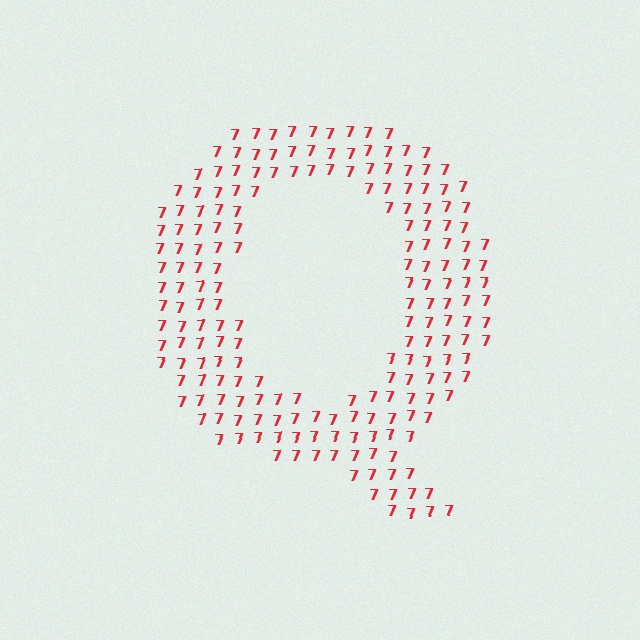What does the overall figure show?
The overall figure shows the letter Q.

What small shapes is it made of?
It is made of small digit 7's.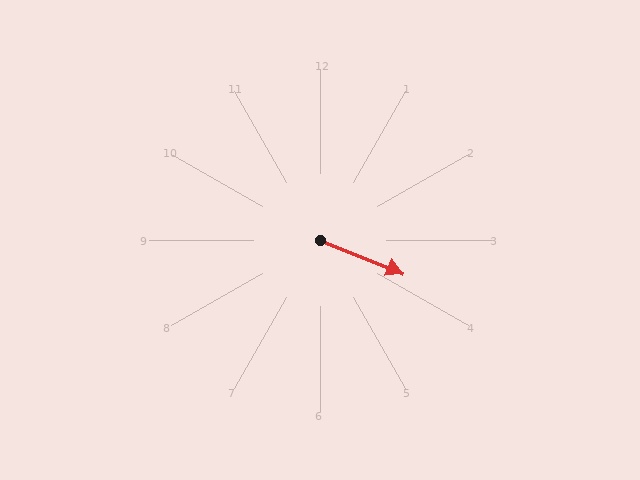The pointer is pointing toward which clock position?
Roughly 4 o'clock.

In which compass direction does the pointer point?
East.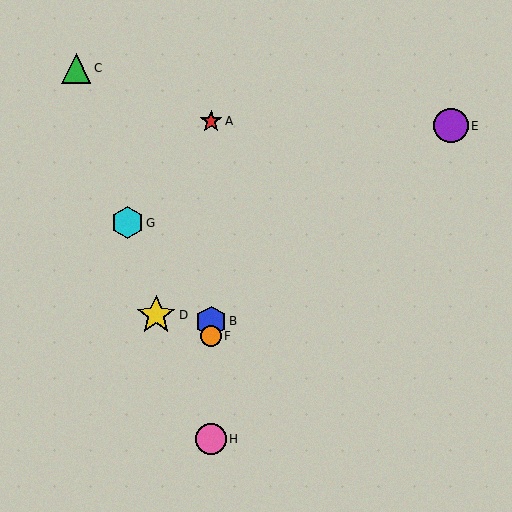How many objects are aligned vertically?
4 objects (A, B, F, H) are aligned vertically.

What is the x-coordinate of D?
Object D is at x≈156.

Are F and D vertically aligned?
No, F is at x≈211 and D is at x≈156.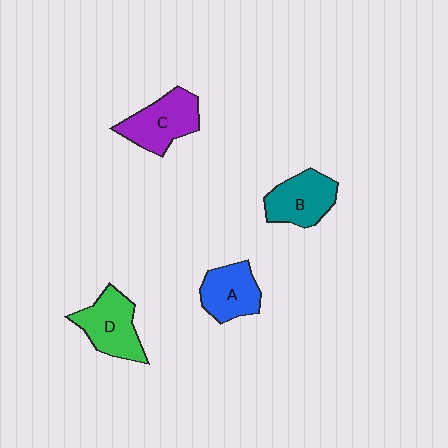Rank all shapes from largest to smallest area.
From largest to smallest: C (purple), D (green), B (teal), A (blue).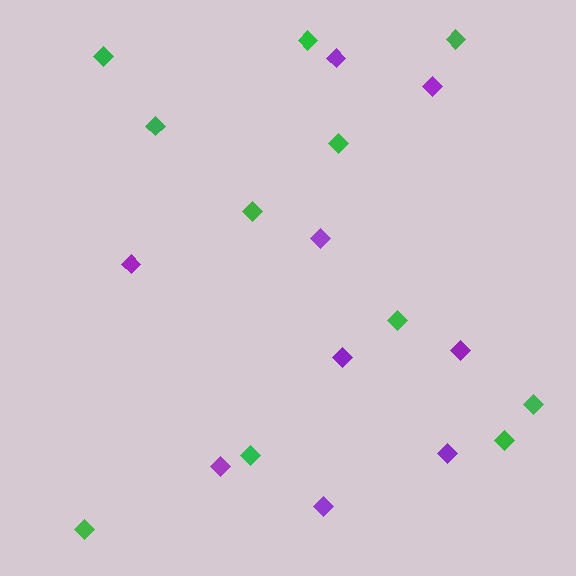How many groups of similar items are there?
There are 2 groups: one group of green diamonds (11) and one group of purple diamonds (9).